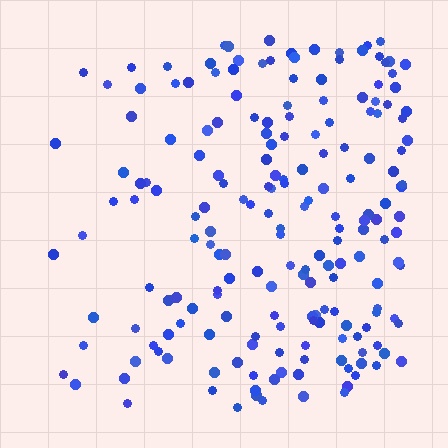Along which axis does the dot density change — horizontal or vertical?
Horizontal.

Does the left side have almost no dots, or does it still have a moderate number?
Still a moderate number, just noticeably fewer than the right.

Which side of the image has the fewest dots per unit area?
The left.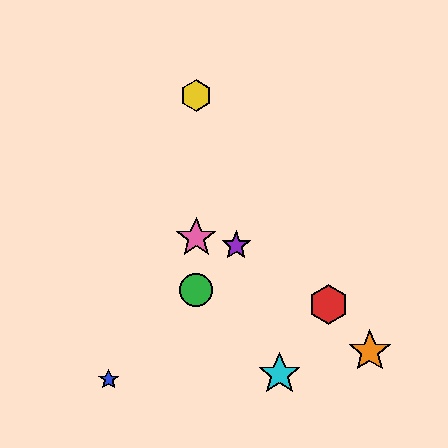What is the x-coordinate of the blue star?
The blue star is at x≈109.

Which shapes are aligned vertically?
The green circle, the yellow hexagon, the pink star are aligned vertically.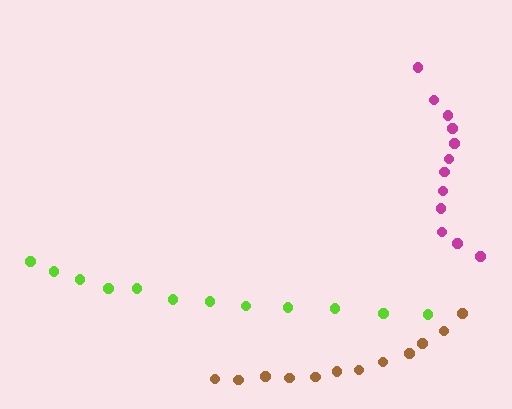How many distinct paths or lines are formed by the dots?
There are 3 distinct paths.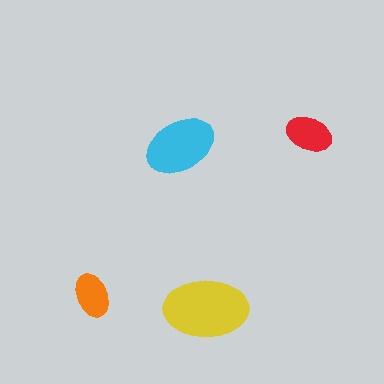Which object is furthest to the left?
The orange ellipse is leftmost.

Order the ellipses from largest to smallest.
the yellow one, the cyan one, the red one, the orange one.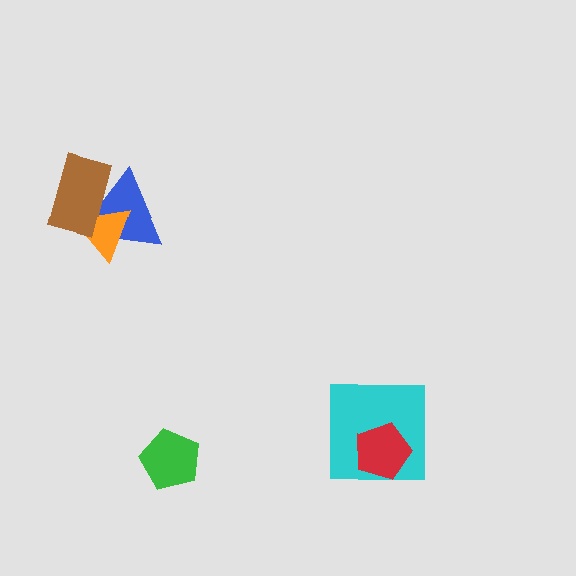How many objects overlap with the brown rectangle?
2 objects overlap with the brown rectangle.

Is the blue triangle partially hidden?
Yes, it is partially covered by another shape.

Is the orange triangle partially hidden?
Yes, it is partially covered by another shape.